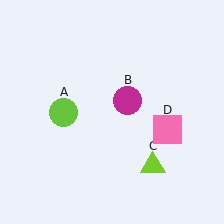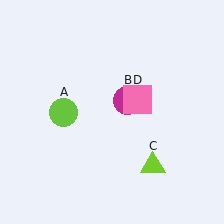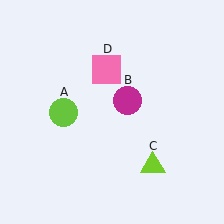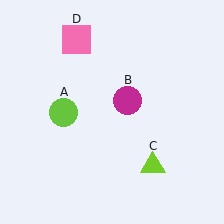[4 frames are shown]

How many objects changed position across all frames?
1 object changed position: pink square (object D).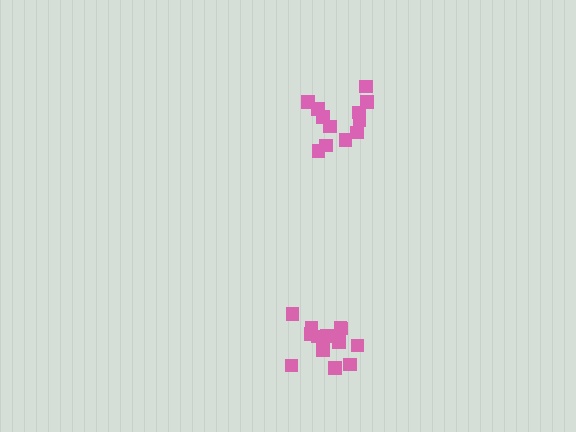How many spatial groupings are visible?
There are 2 spatial groupings.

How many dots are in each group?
Group 1: 12 dots, Group 2: 14 dots (26 total).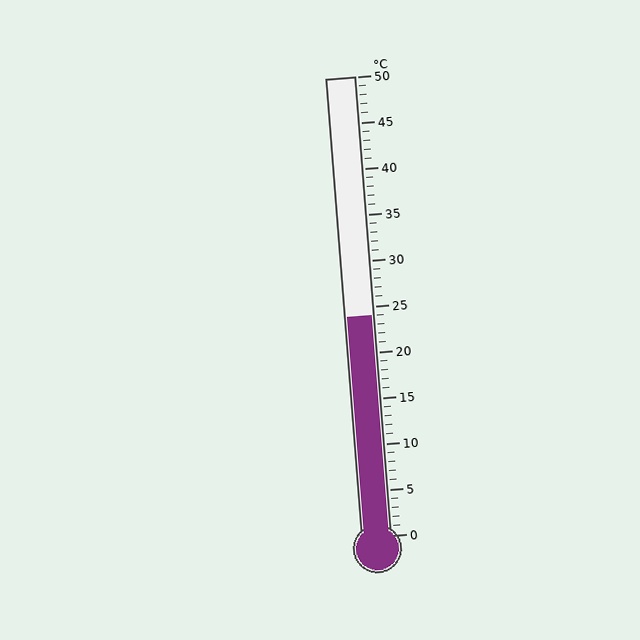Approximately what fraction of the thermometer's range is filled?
The thermometer is filled to approximately 50% of its range.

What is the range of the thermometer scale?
The thermometer scale ranges from 0°C to 50°C.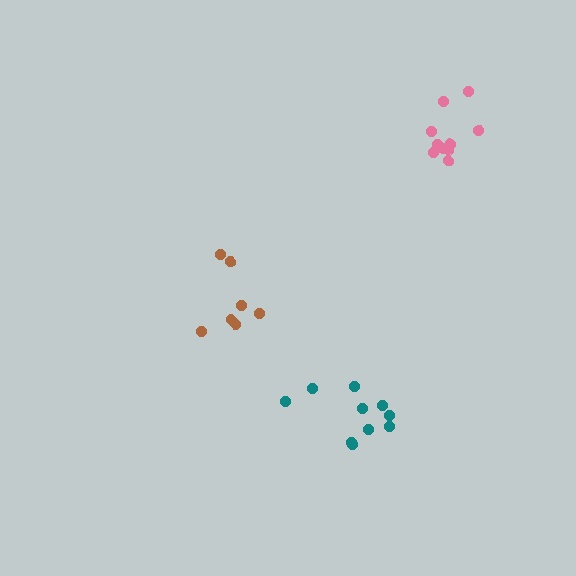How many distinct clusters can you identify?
There are 3 distinct clusters.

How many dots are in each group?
Group 1: 11 dots, Group 2: 10 dots, Group 3: 7 dots (28 total).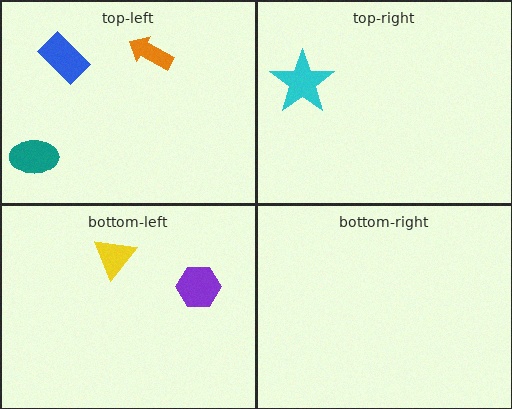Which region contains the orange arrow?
The top-left region.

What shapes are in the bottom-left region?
The purple hexagon, the yellow triangle.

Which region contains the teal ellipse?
The top-left region.